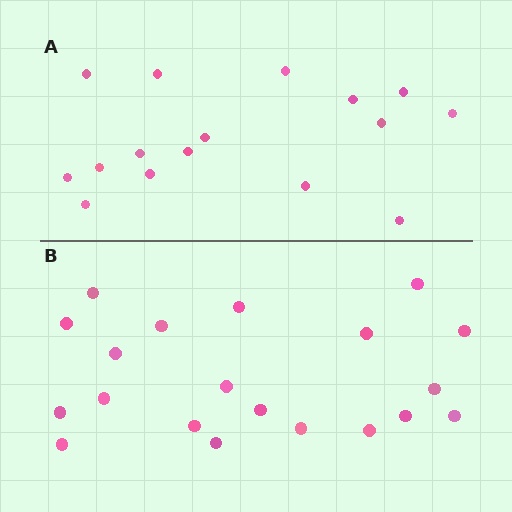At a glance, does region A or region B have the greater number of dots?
Region B (the bottom region) has more dots.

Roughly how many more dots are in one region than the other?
Region B has about 4 more dots than region A.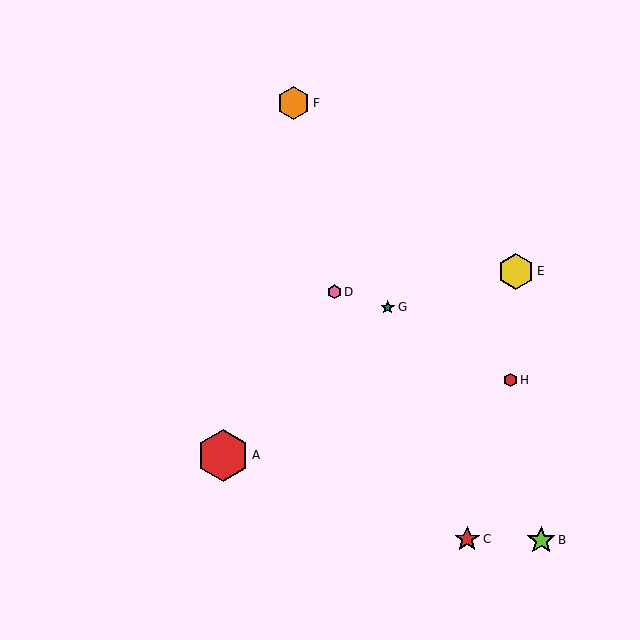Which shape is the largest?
The red hexagon (labeled A) is the largest.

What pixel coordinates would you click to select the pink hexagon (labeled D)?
Click at (334, 292) to select the pink hexagon D.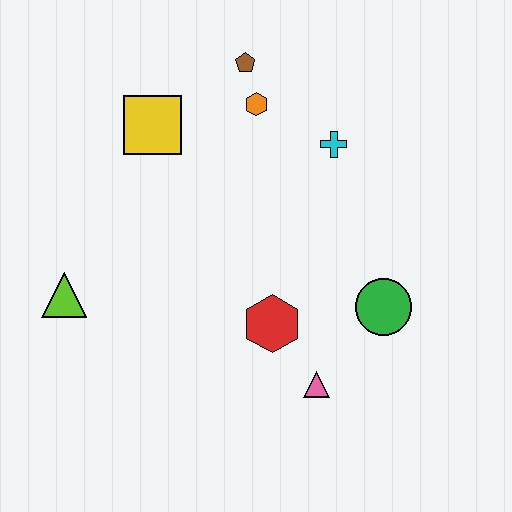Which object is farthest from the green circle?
The lime triangle is farthest from the green circle.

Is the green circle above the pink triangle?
Yes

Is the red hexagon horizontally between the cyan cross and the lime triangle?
Yes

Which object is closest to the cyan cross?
The orange hexagon is closest to the cyan cross.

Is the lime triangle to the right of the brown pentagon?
No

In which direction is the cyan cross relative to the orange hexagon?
The cyan cross is to the right of the orange hexagon.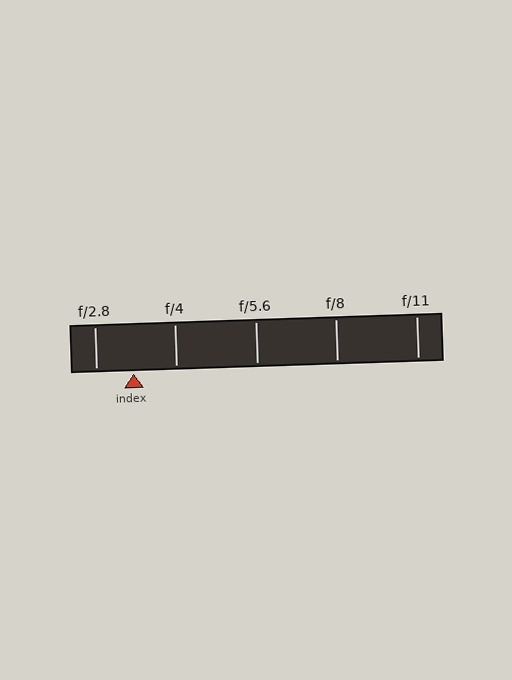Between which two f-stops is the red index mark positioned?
The index mark is between f/2.8 and f/4.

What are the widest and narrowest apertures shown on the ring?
The widest aperture shown is f/2.8 and the narrowest is f/11.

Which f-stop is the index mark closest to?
The index mark is closest to f/2.8.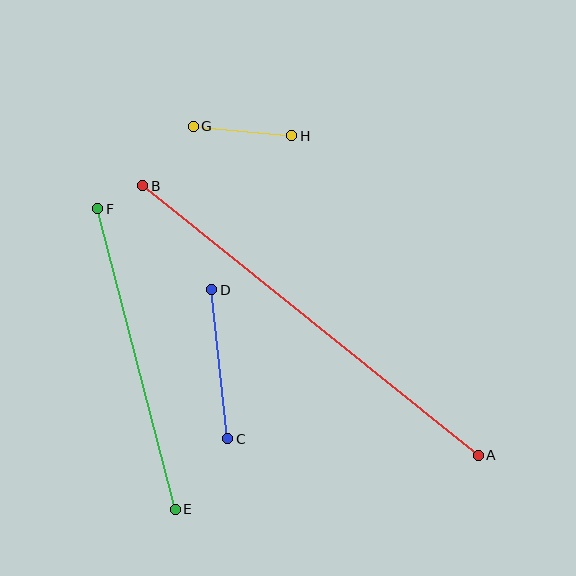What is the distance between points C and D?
The distance is approximately 150 pixels.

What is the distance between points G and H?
The distance is approximately 99 pixels.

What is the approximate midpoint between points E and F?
The midpoint is at approximately (136, 359) pixels.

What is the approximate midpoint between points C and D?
The midpoint is at approximately (220, 364) pixels.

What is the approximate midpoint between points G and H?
The midpoint is at approximately (242, 131) pixels.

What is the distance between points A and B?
The distance is approximately 430 pixels.